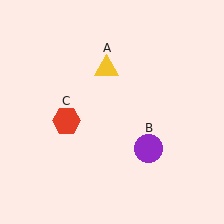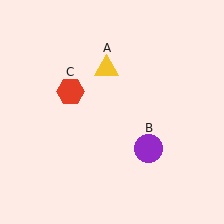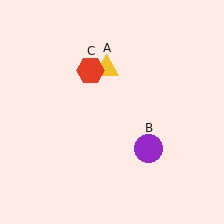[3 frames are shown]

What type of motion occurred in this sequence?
The red hexagon (object C) rotated clockwise around the center of the scene.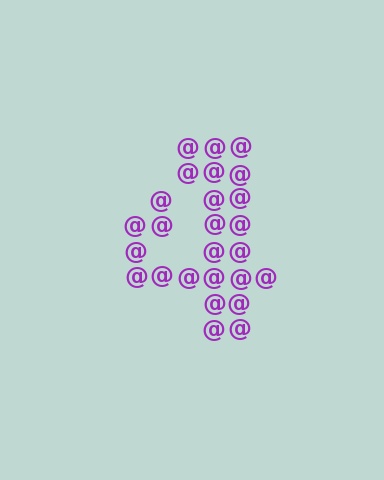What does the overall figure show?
The overall figure shows the digit 4.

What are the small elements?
The small elements are at signs.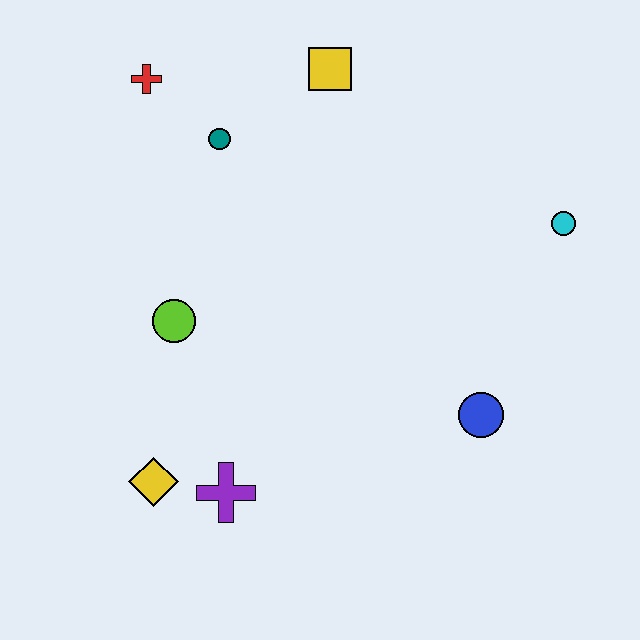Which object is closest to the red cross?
The teal circle is closest to the red cross.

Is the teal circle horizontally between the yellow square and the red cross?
Yes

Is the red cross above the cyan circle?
Yes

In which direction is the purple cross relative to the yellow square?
The purple cross is below the yellow square.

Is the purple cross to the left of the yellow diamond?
No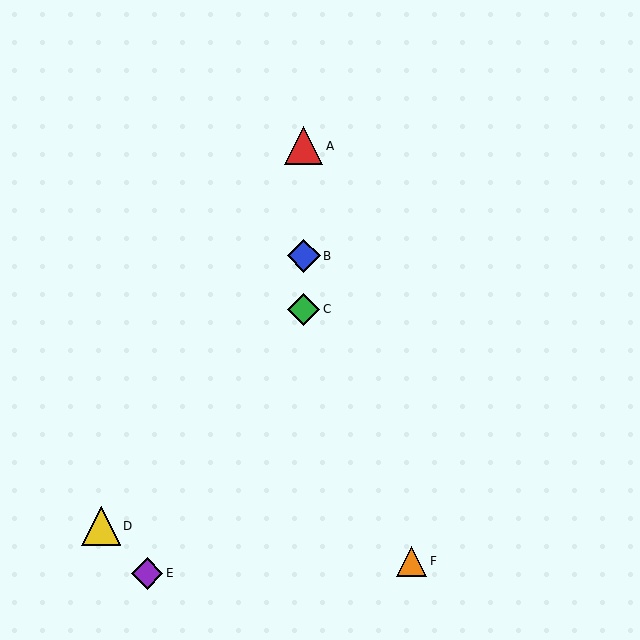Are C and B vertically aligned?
Yes, both are at x≈304.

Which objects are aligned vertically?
Objects A, B, C are aligned vertically.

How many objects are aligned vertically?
3 objects (A, B, C) are aligned vertically.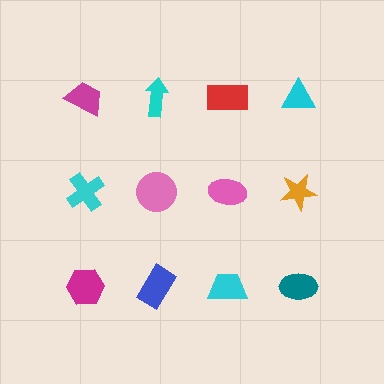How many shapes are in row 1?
4 shapes.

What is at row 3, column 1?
A magenta hexagon.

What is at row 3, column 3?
A cyan trapezoid.